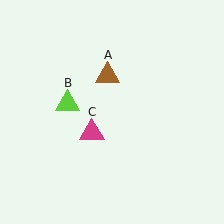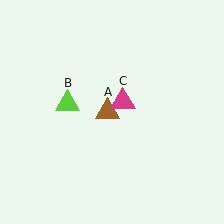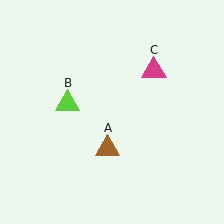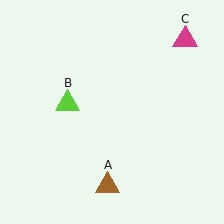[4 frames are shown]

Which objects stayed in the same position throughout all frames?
Lime triangle (object B) remained stationary.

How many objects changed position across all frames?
2 objects changed position: brown triangle (object A), magenta triangle (object C).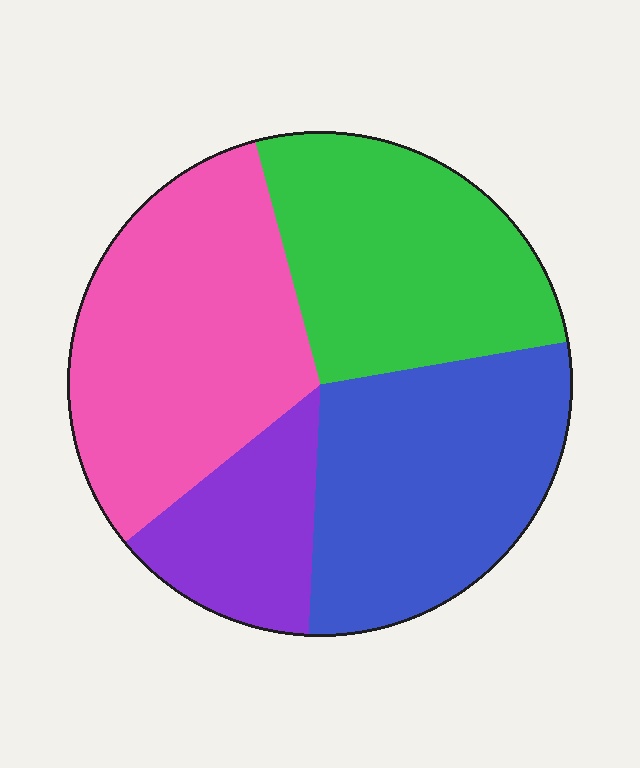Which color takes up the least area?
Purple, at roughly 15%.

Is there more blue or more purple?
Blue.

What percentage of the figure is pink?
Pink covers about 30% of the figure.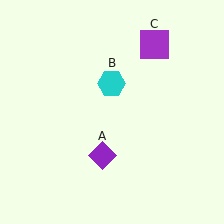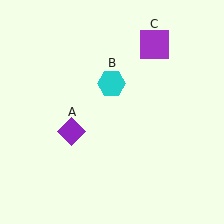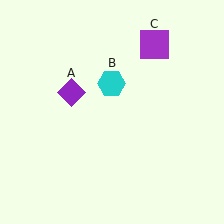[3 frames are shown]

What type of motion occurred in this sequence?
The purple diamond (object A) rotated clockwise around the center of the scene.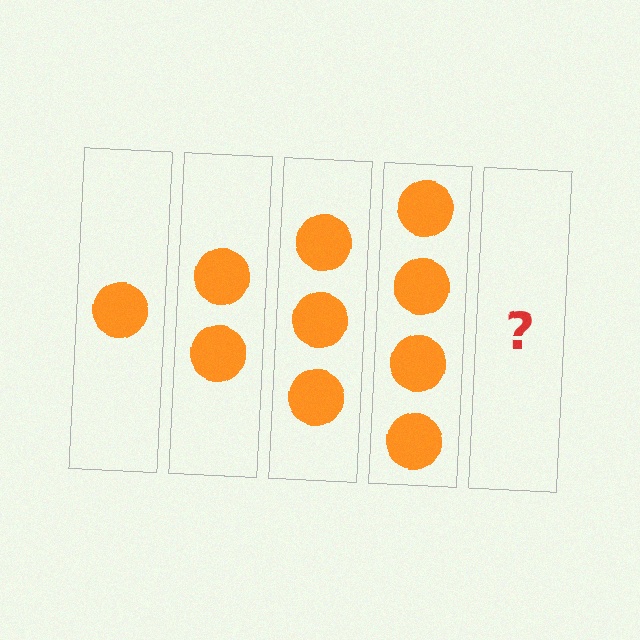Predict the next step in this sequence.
The next step is 5 circles.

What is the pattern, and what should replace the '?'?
The pattern is that each step adds one more circle. The '?' should be 5 circles.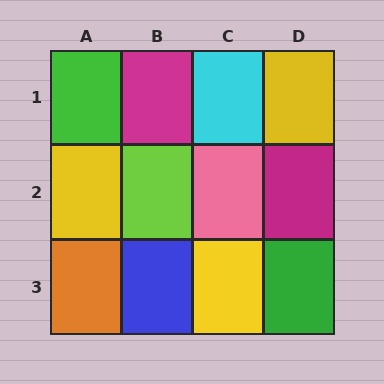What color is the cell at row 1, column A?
Green.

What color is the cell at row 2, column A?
Yellow.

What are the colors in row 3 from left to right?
Orange, blue, yellow, green.